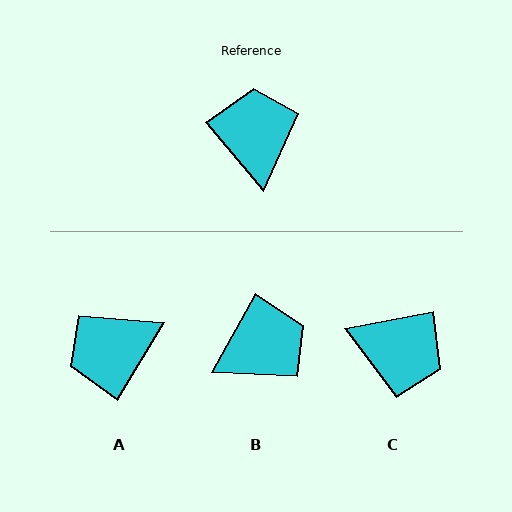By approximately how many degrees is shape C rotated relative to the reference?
Approximately 119 degrees clockwise.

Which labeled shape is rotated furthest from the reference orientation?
C, about 119 degrees away.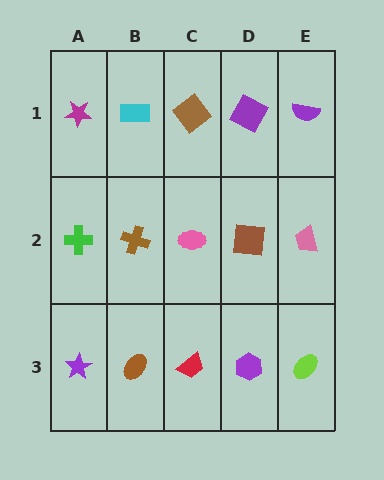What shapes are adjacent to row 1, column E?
A pink trapezoid (row 2, column E), a purple square (row 1, column D).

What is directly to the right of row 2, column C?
A brown square.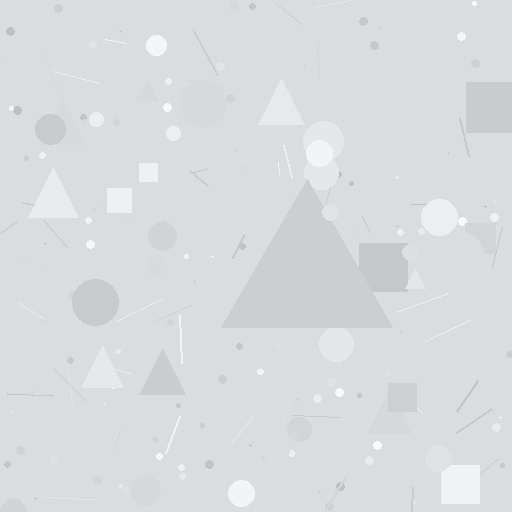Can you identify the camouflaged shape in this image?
The camouflaged shape is a triangle.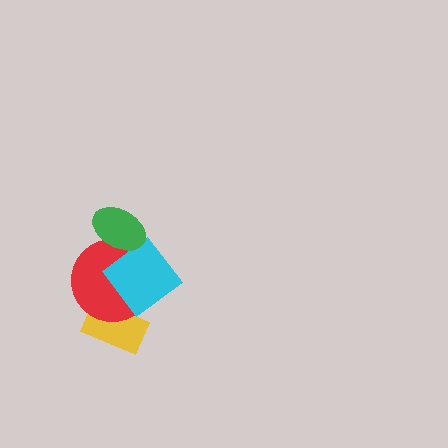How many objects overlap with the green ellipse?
1 object overlaps with the green ellipse.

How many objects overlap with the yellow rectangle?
1 object overlaps with the yellow rectangle.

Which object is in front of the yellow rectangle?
The red circle is in front of the yellow rectangle.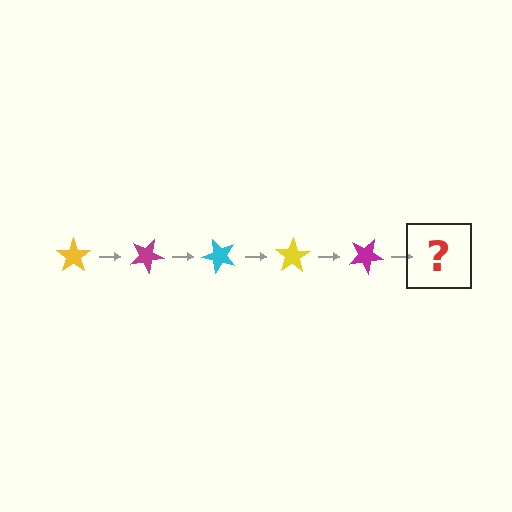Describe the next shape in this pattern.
It should be a cyan star, rotated 125 degrees from the start.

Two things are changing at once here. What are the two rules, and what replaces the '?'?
The two rules are that it rotates 25 degrees each step and the color cycles through yellow, magenta, and cyan. The '?' should be a cyan star, rotated 125 degrees from the start.